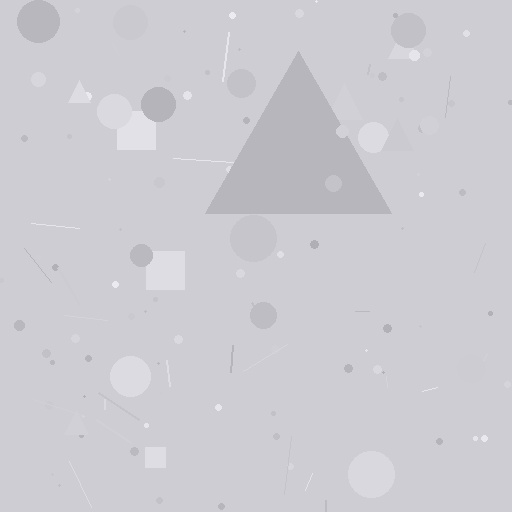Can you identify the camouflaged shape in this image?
The camouflaged shape is a triangle.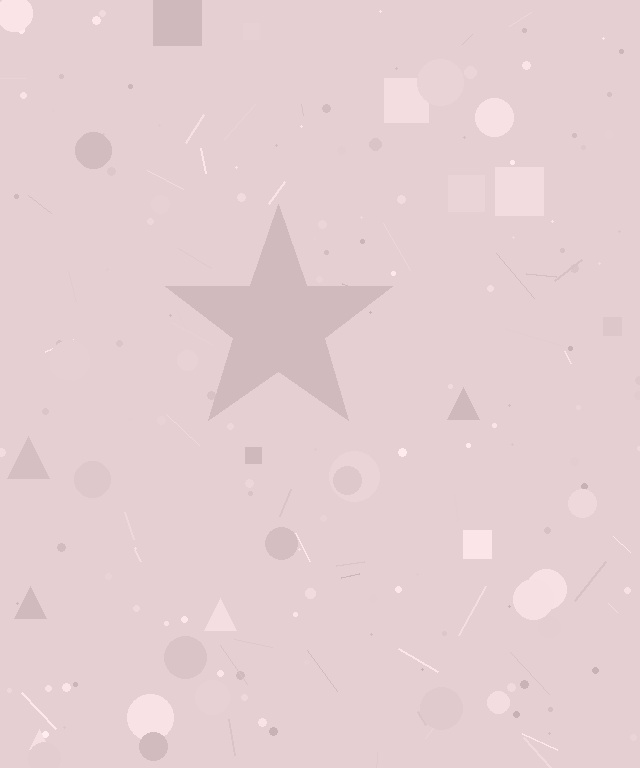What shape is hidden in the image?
A star is hidden in the image.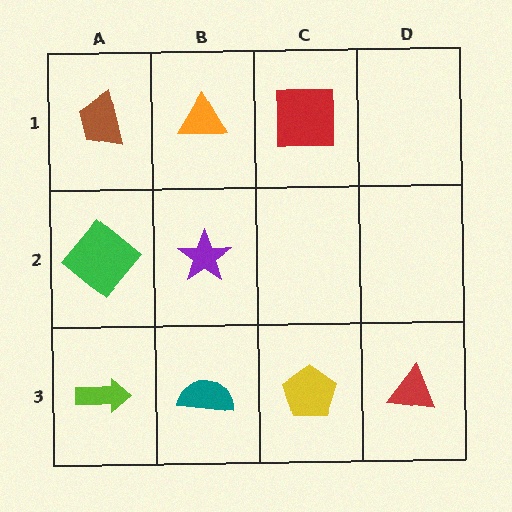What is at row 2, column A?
A green diamond.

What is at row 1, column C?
A red square.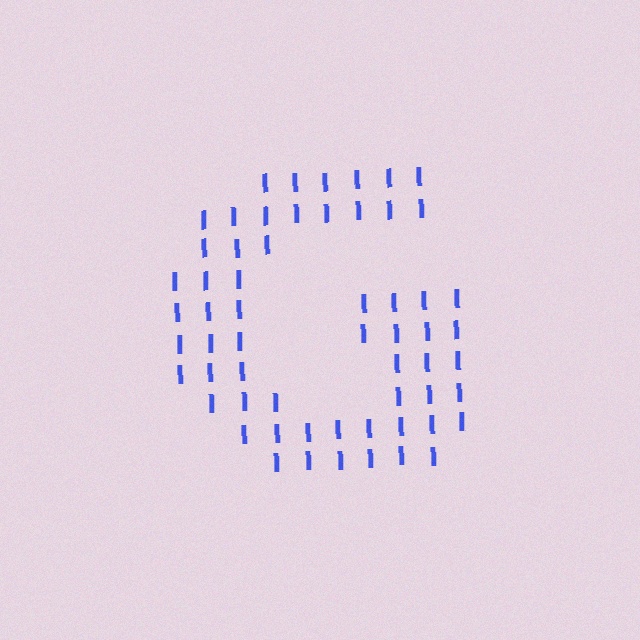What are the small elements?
The small elements are letter I's.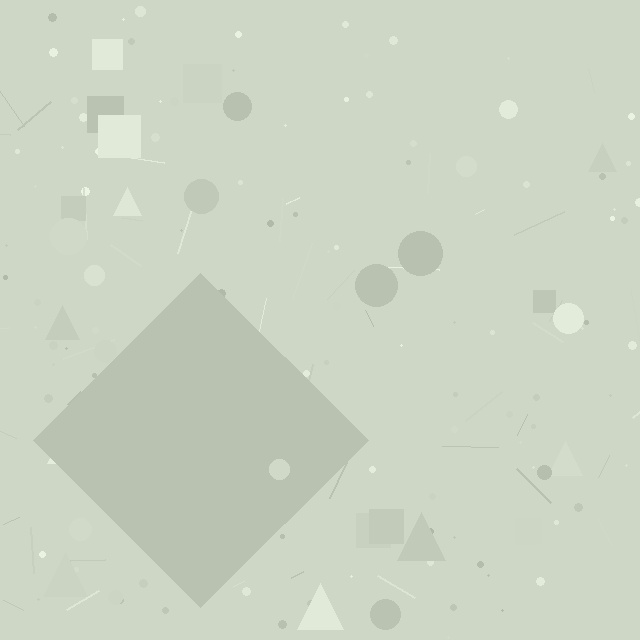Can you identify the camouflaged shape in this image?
The camouflaged shape is a diamond.